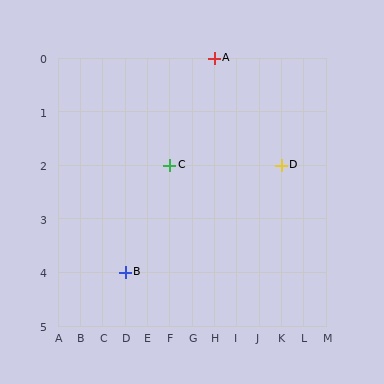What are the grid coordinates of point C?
Point C is at grid coordinates (F, 2).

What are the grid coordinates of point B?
Point B is at grid coordinates (D, 4).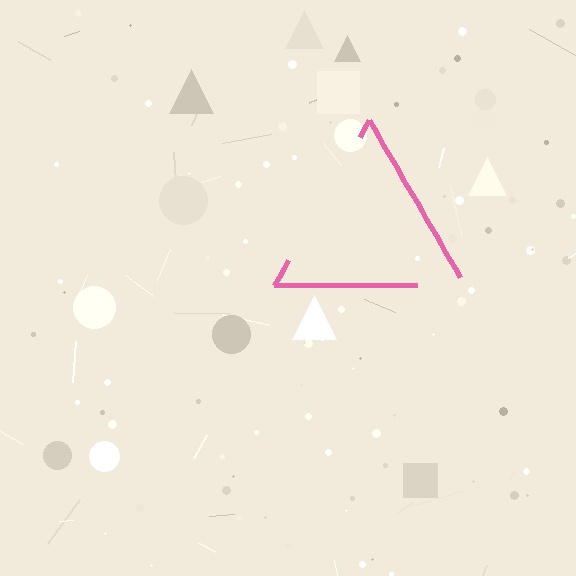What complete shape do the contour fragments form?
The contour fragments form a triangle.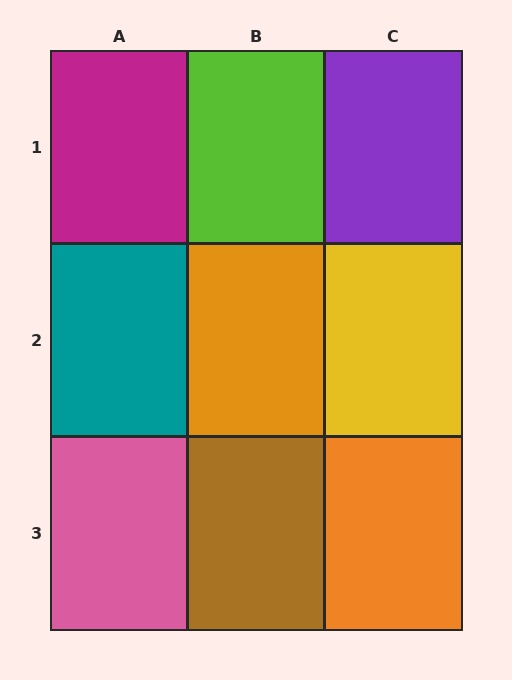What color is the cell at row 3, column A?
Pink.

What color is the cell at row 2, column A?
Teal.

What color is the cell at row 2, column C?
Yellow.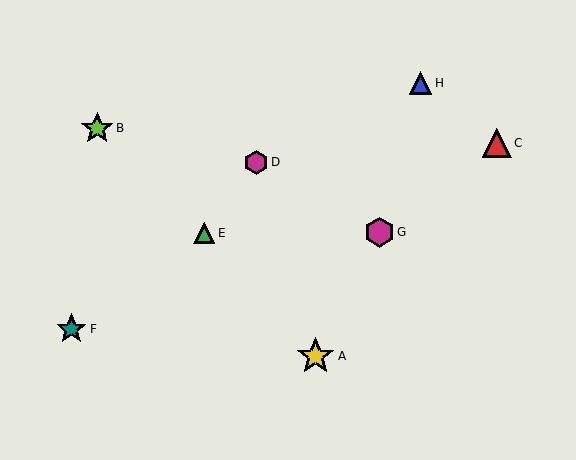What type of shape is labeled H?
Shape H is a blue triangle.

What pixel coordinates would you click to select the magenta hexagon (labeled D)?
Click at (256, 162) to select the magenta hexagon D.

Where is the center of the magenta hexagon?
The center of the magenta hexagon is at (379, 232).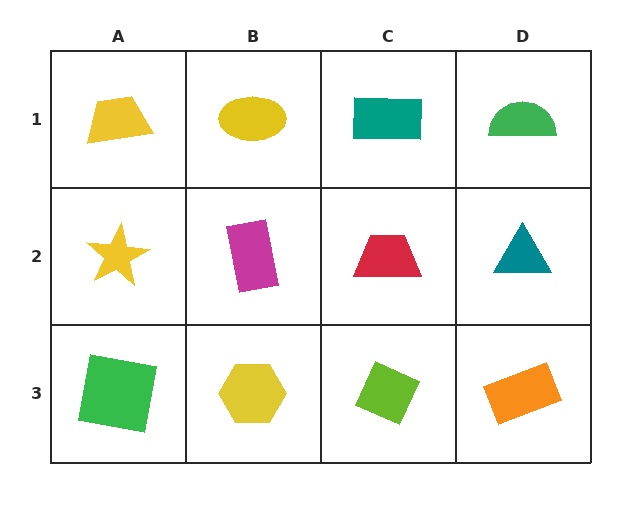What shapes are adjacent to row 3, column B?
A magenta rectangle (row 2, column B), a green square (row 3, column A), a lime diamond (row 3, column C).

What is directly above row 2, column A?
A yellow trapezoid.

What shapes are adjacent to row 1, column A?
A yellow star (row 2, column A), a yellow ellipse (row 1, column B).